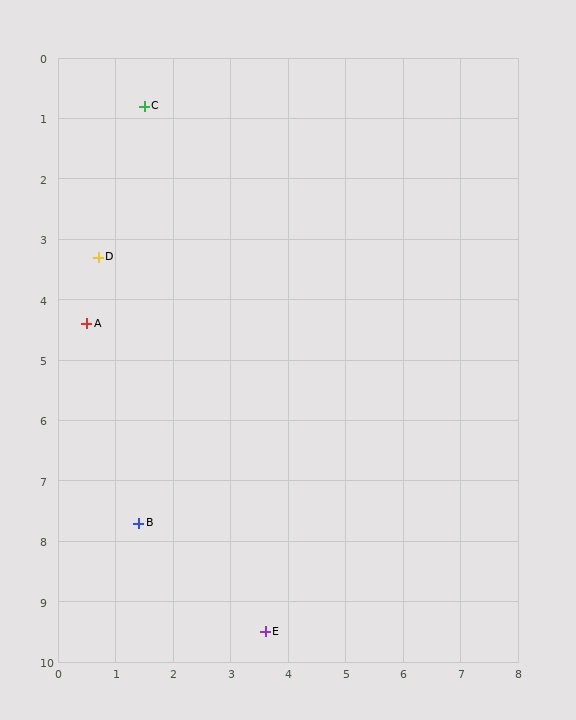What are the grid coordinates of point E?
Point E is at approximately (3.6, 9.5).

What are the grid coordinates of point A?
Point A is at approximately (0.5, 4.4).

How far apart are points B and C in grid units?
Points B and C are about 6.9 grid units apart.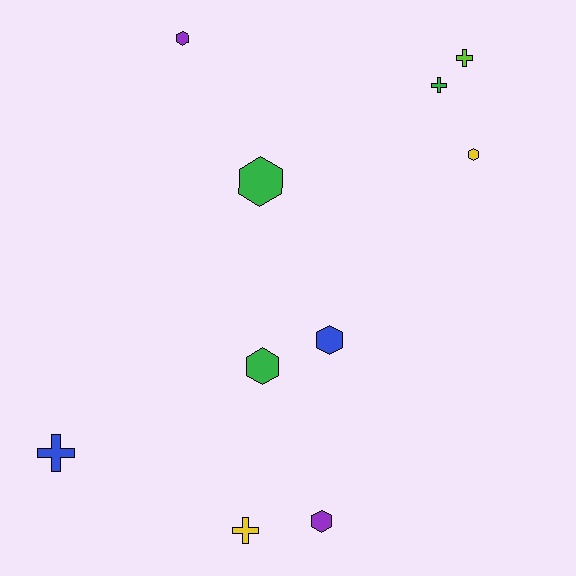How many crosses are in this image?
There are 4 crosses.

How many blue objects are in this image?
There are 2 blue objects.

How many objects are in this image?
There are 10 objects.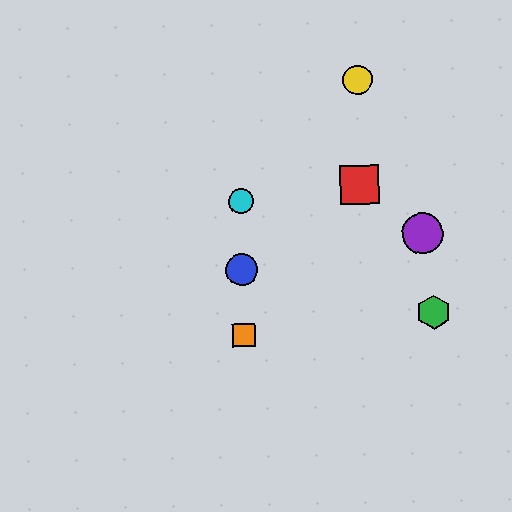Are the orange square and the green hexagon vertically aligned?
No, the orange square is at x≈244 and the green hexagon is at x≈434.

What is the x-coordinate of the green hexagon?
The green hexagon is at x≈434.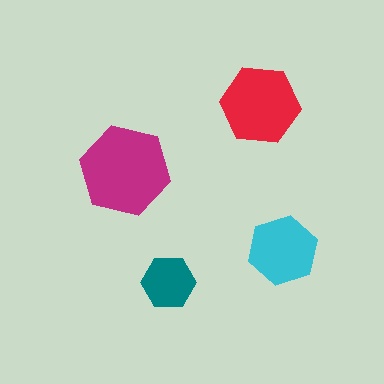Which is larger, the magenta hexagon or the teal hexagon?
The magenta one.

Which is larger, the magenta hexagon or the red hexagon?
The magenta one.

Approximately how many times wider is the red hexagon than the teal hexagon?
About 1.5 times wider.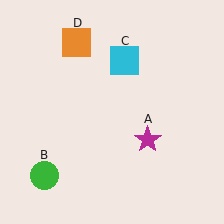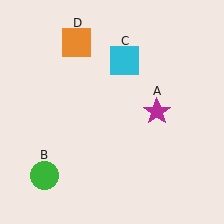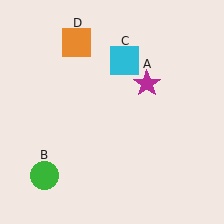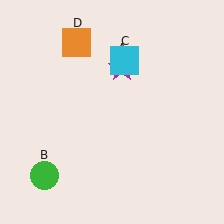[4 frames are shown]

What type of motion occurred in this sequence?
The magenta star (object A) rotated counterclockwise around the center of the scene.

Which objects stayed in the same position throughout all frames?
Green circle (object B) and cyan square (object C) and orange square (object D) remained stationary.